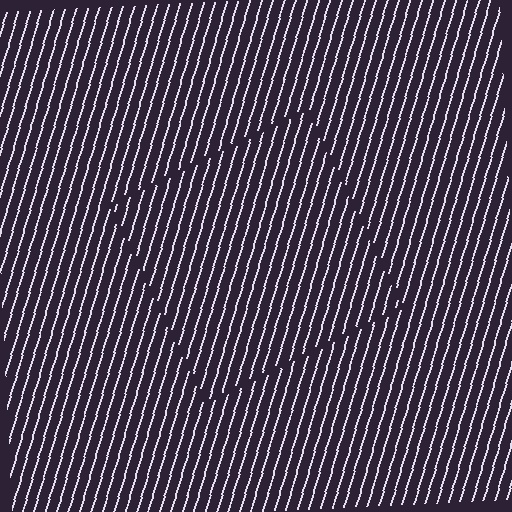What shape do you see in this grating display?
An illusory square. The interior of the shape contains the same grating, shifted by half a period — the contour is defined by the phase discontinuity where line-ends from the inner and outer gratings abut.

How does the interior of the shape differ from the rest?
The interior of the shape contains the same grating, shifted by half a period — the contour is defined by the phase discontinuity where line-ends from the inner and outer gratings abut.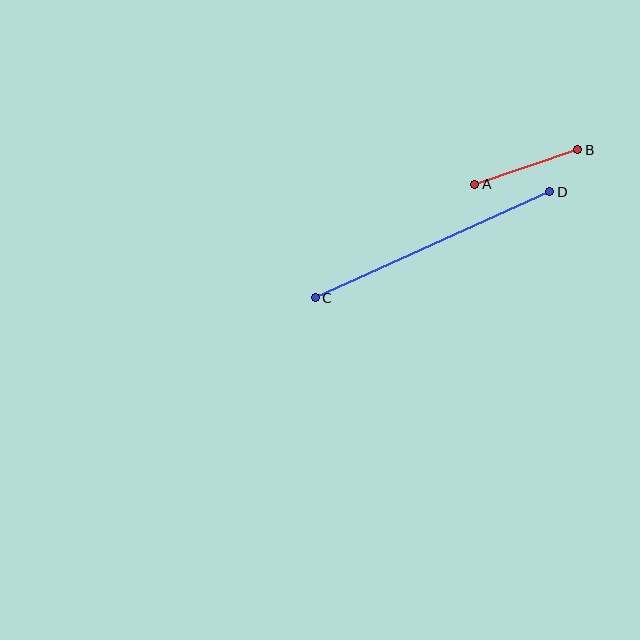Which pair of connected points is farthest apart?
Points C and D are farthest apart.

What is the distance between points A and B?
The distance is approximately 109 pixels.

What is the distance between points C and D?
The distance is approximately 258 pixels.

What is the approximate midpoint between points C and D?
The midpoint is at approximately (432, 245) pixels.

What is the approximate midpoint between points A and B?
The midpoint is at approximately (526, 167) pixels.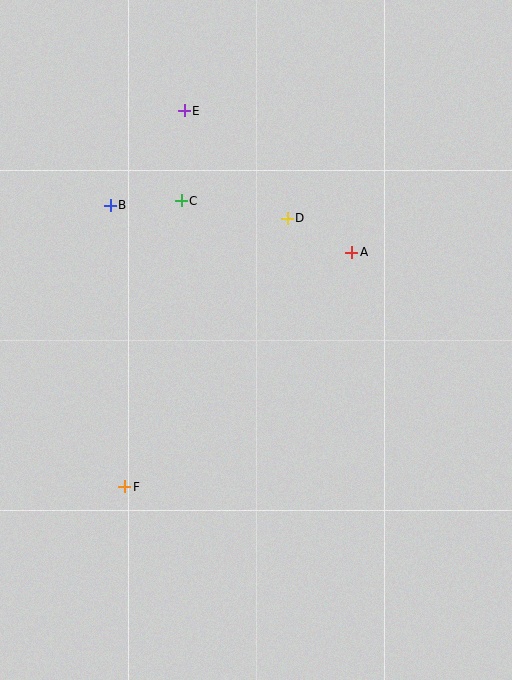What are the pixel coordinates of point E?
Point E is at (184, 111).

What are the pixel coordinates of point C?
Point C is at (181, 201).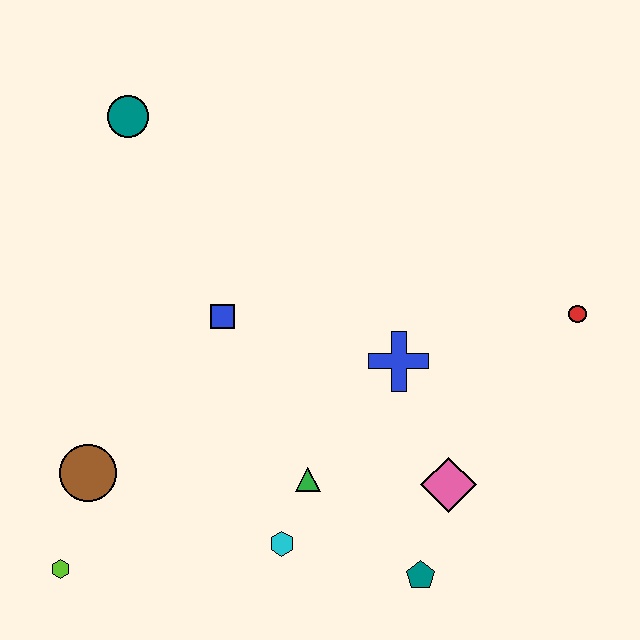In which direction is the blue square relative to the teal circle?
The blue square is below the teal circle.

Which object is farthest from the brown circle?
The red circle is farthest from the brown circle.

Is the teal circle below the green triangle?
No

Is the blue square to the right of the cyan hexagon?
No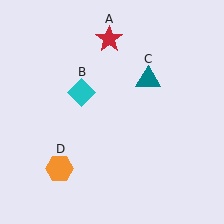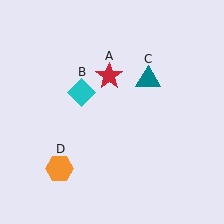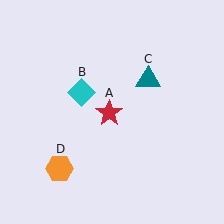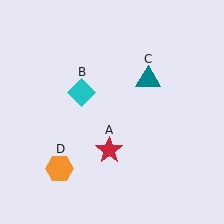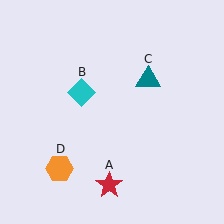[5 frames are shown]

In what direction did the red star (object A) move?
The red star (object A) moved down.